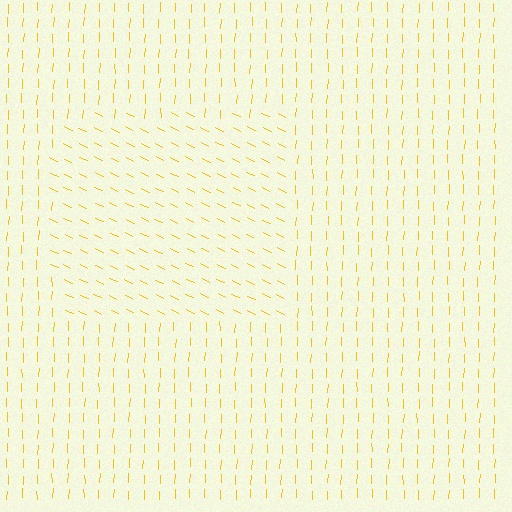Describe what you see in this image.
The image is filled with small yellow line segments. A rectangle region in the image has lines oriented differently from the surrounding lines, creating a visible texture boundary.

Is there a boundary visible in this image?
Yes, there is a texture boundary formed by a change in line orientation.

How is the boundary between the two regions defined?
The boundary is defined purely by a change in line orientation (approximately 66 degrees difference). All lines are the same color and thickness.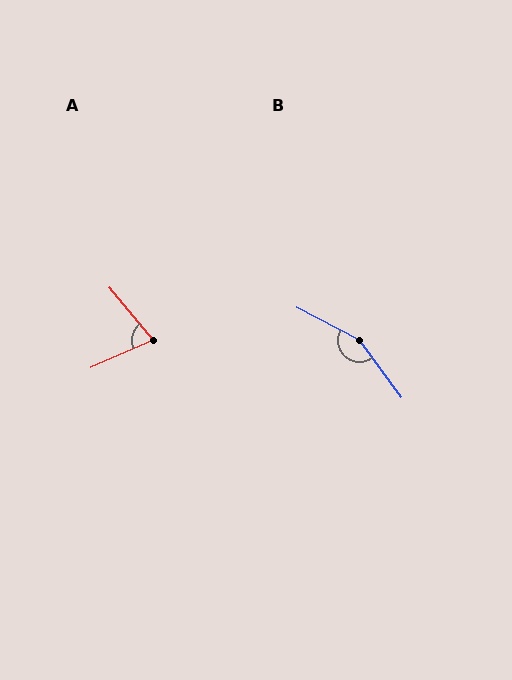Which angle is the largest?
B, at approximately 154 degrees.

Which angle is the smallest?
A, at approximately 74 degrees.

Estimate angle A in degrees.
Approximately 74 degrees.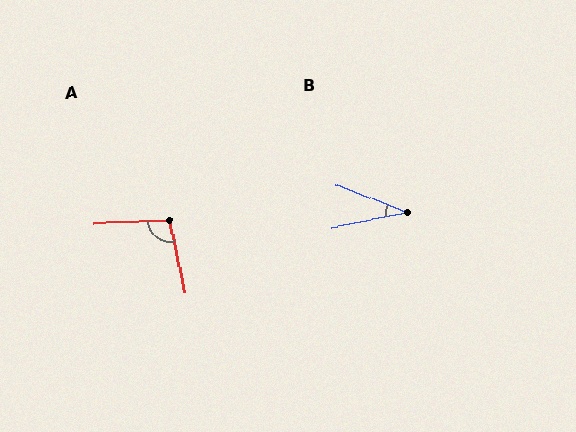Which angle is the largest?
A, at approximately 99 degrees.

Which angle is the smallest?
B, at approximately 33 degrees.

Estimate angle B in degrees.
Approximately 33 degrees.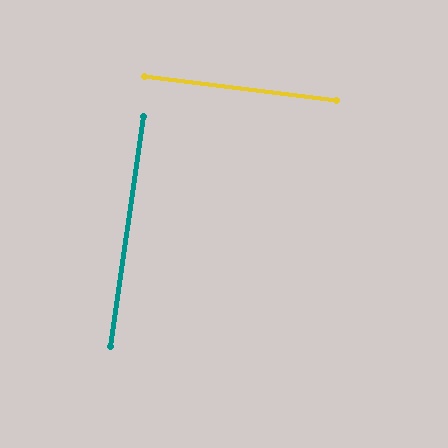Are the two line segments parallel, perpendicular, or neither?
Perpendicular — they meet at approximately 89°.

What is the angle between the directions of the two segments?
Approximately 89 degrees.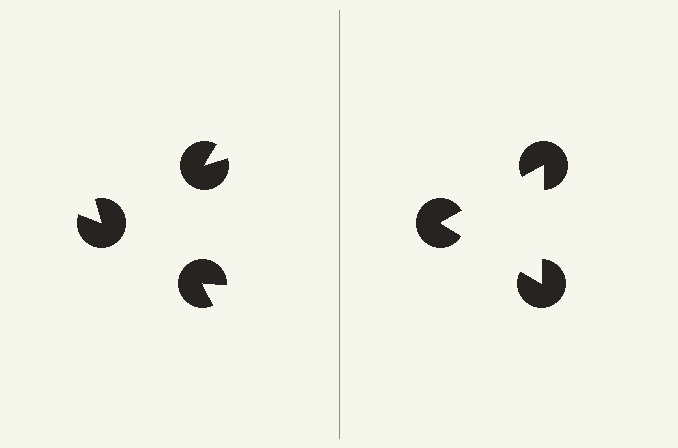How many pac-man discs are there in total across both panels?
6 — 3 on each side.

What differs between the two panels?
The pac-man discs are positioned identically on both sides; only the wedge orientations differ. On the right they align to a triangle; on the left they are misaligned.